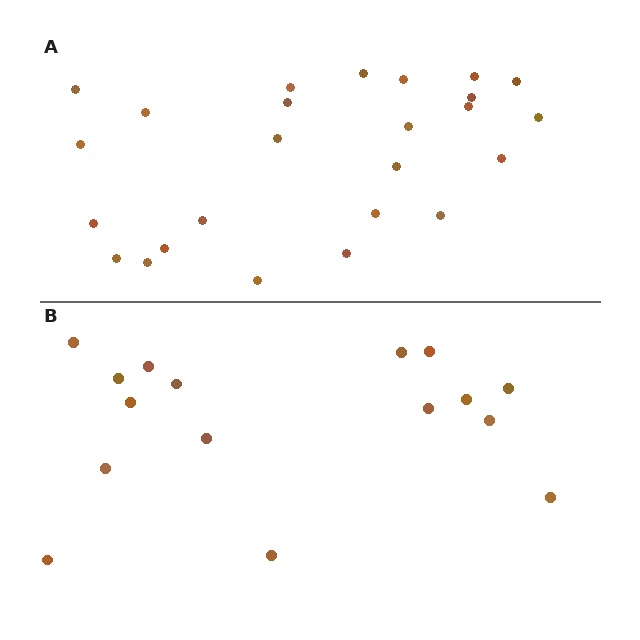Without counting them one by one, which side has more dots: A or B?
Region A (the top region) has more dots.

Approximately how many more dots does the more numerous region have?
Region A has roughly 8 or so more dots than region B.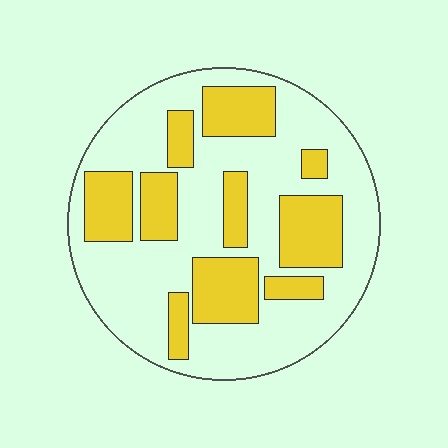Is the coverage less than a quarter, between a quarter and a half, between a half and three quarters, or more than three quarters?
Between a quarter and a half.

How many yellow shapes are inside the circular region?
10.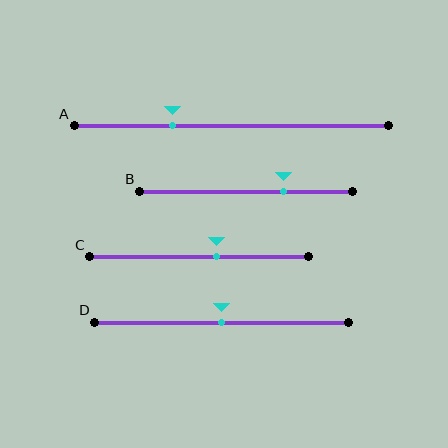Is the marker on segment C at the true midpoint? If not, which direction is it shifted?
No, the marker on segment C is shifted to the right by about 8% of the segment length.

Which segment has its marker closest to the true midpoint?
Segment D has its marker closest to the true midpoint.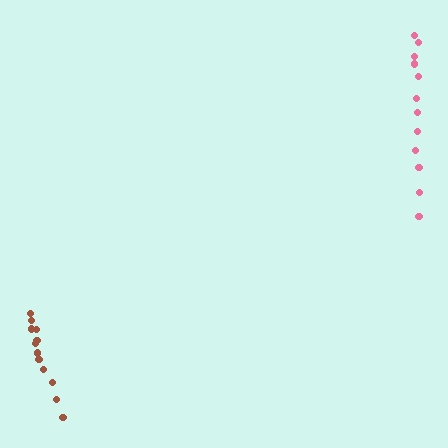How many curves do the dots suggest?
There are 2 distinct paths.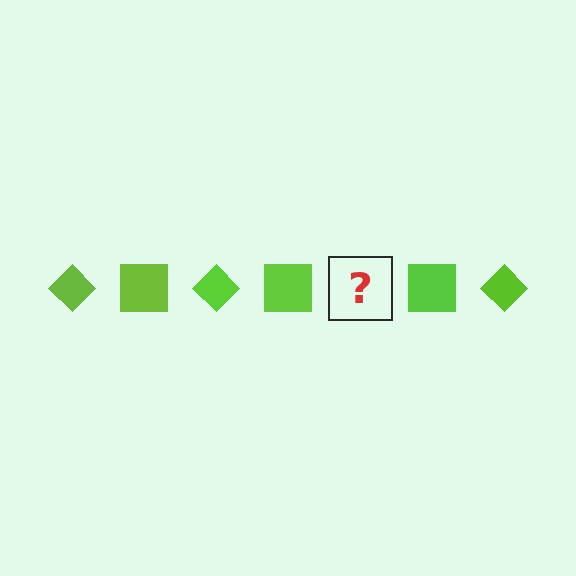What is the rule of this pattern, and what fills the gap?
The rule is that the pattern cycles through diamond, square shapes in lime. The gap should be filled with a lime diamond.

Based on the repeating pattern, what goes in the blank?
The blank should be a lime diamond.